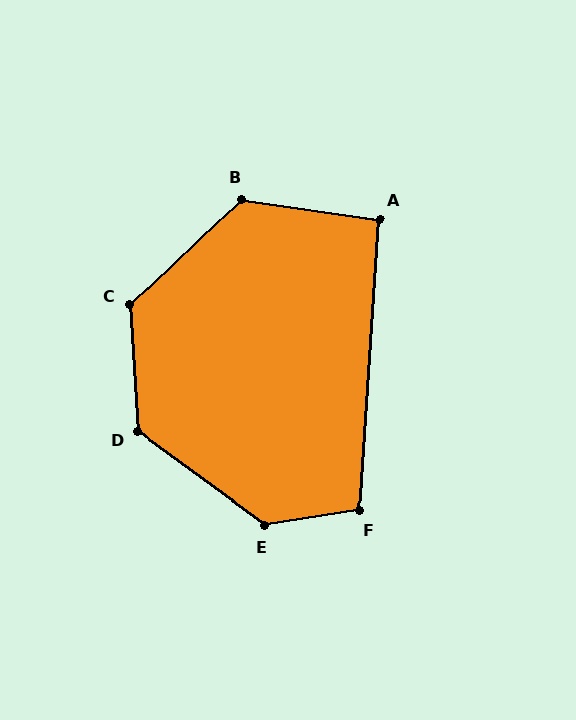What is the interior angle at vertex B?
Approximately 128 degrees (obtuse).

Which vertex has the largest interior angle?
E, at approximately 135 degrees.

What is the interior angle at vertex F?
Approximately 103 degrees (obtuse).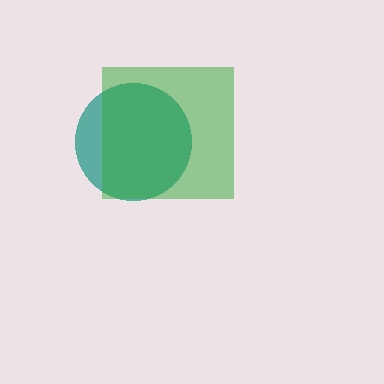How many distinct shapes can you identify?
There are 2 distinct shapes: a teal circle, a green square.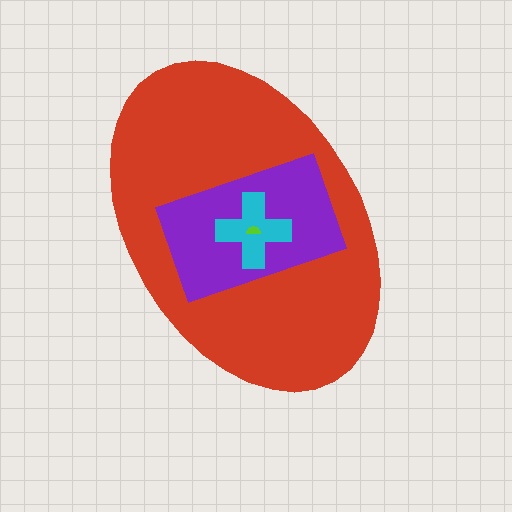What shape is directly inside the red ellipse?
The purple rectangle.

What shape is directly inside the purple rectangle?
The cyan cross.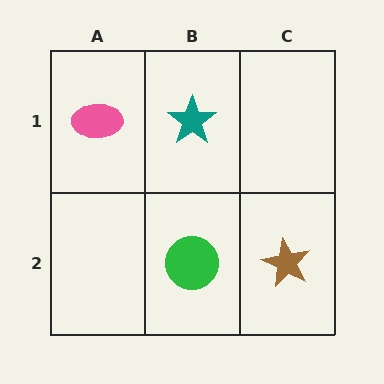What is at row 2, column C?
A brown star.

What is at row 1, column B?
A teal star.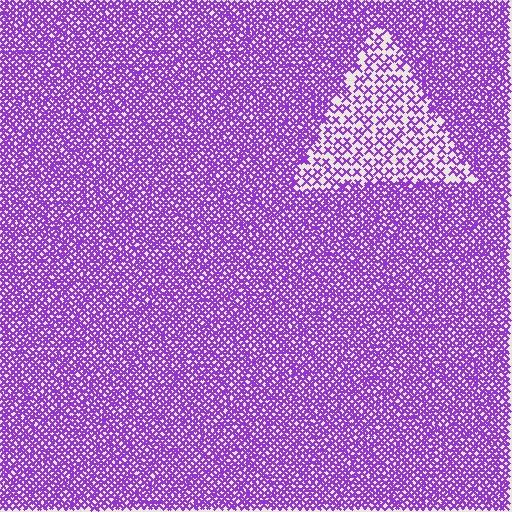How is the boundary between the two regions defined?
The boundary is defined by a change in element density (approximately 2.5x ratio). All elements are the same color, size, and shape.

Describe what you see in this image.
The image contains small purple elements arranged at two different densities. A triangle-shaped region is visible where the elements are less densely packed than the surrounding area.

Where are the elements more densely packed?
The elements are more densely packed outside the triangle boundary.